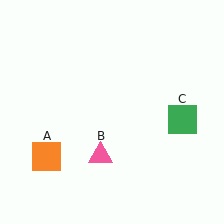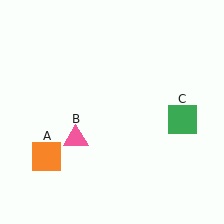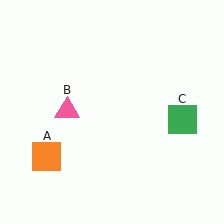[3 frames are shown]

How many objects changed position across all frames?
1 object changed position: pink triangle (object B).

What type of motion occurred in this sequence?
The pink triangle (object B) rotated clockwise around the center of the scene.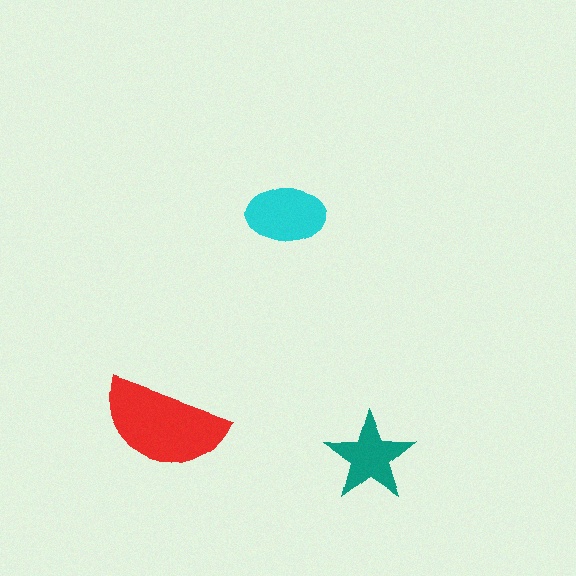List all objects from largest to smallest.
The red semicircle, the cyan ellipse, the teal star.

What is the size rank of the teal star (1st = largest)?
3rd.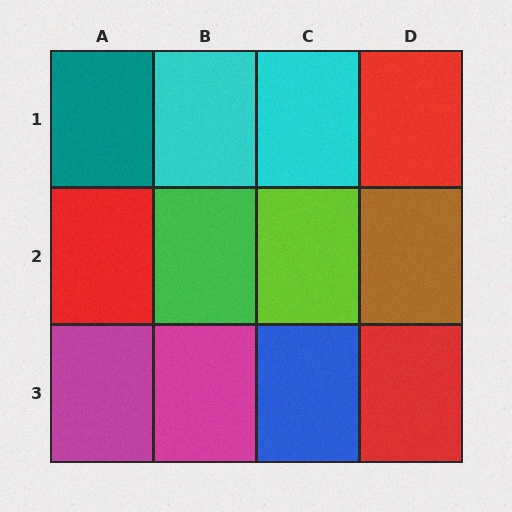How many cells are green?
1 cell is green.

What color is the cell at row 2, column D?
Brown.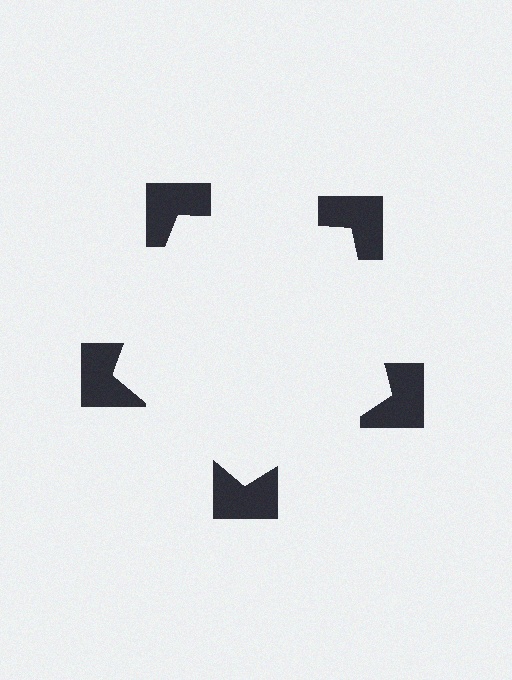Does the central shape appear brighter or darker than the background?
It typically appears slightly brighter than the background, even though no actual brightness change is drawn.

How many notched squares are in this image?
There are 5 — one at each vertex of the illusory pentagon.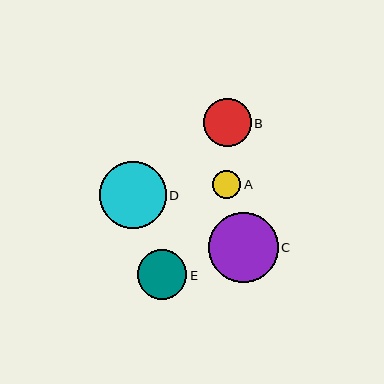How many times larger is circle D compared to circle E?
Circle D is approximately 1.4 times the size of circle E.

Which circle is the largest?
Circle C is the largest with a size of approximately 70 pixels.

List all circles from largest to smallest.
From largest to smallest: C, D, E, B, A.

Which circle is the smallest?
Circle A is the smallest with a size of approximately 28 pixels.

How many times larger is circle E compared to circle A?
Circle E is approximately 1.7 times the size of circle A.